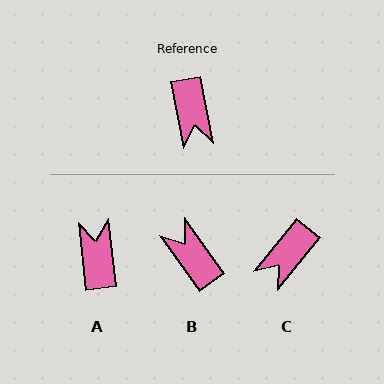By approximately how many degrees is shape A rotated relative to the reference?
Approximately 175 degrees counter-clockwise.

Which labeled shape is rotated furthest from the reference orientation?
A, about 175 degrees away.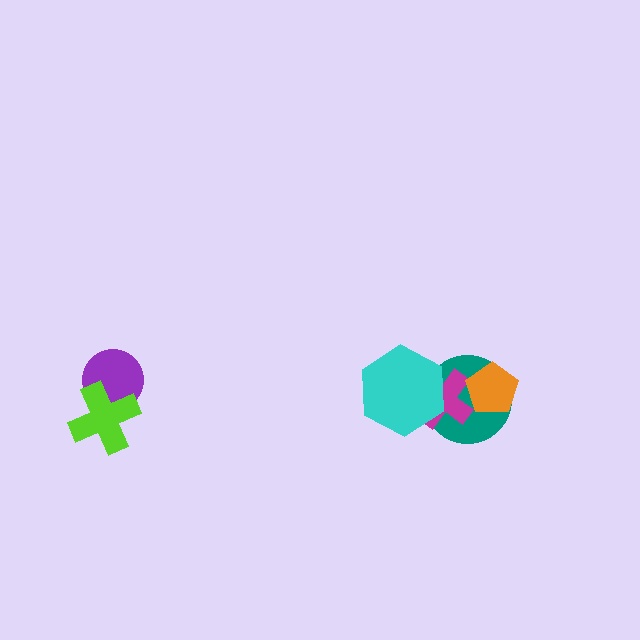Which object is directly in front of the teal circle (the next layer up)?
The magenta cross is directly in front of the teal circle.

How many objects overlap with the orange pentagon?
2 objects overlap with the orange pentagon.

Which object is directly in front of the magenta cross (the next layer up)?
The orange pentagon is directly in front of the magenta cross.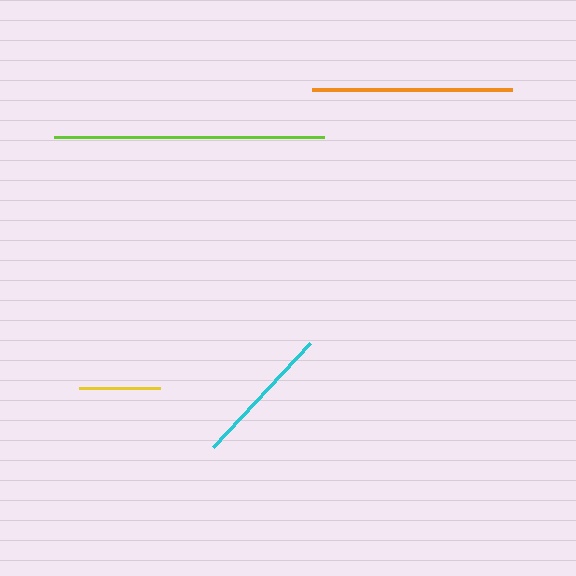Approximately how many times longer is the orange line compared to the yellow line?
The orange line is approximately 2.5 times the length of the yellow line.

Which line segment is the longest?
The lime line is the longest at approximately 270 pixels.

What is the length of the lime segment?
The lime segment is approximately 270 pixels long.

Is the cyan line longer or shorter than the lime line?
The lime line is longer than the cyan line.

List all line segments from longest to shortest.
From longest to shortest: lime, orange, cyan, yellow.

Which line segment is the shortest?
The yellow line is the shortest at approximately 81 pixels.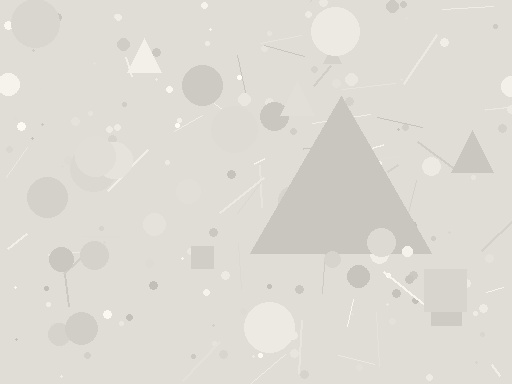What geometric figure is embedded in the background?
A triangle is embedded in the background.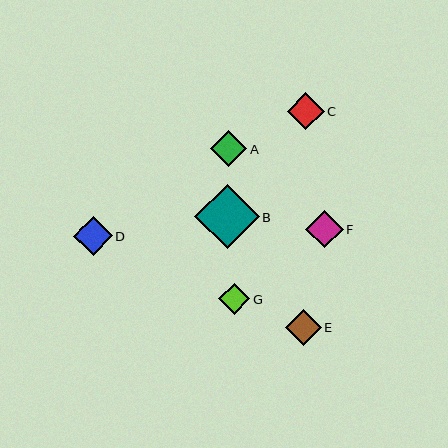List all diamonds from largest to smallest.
From largest to smallest: B, D, F, C, A, E, G.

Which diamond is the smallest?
Diamond G is the smallest with a size of approximately 31 pixels.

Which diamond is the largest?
Diamond B is the largest with a size of approximately 64 pixels.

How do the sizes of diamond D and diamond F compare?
Diamond D and diamond F are approximately the same size.